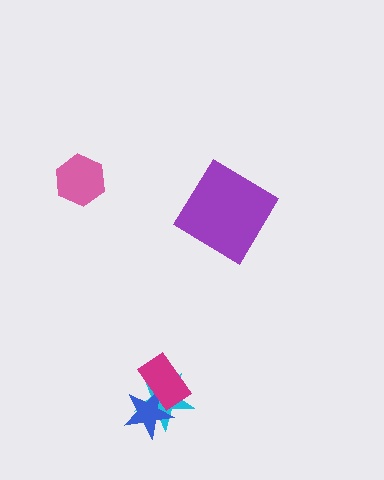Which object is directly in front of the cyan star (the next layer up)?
The blue star is directly in front of the cyan star.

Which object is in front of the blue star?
The magenta rectangle is in front of the blue star.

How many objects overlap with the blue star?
2 objects overlap with the blue star.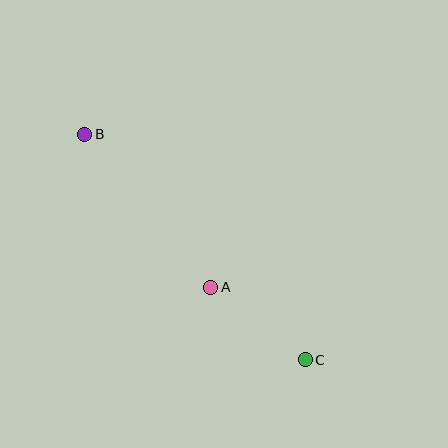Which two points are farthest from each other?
Points B and C are farthest from each other.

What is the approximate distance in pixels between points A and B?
The distance between A and B is approximately 198 pixels.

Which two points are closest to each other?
Points A and C are closest to each other.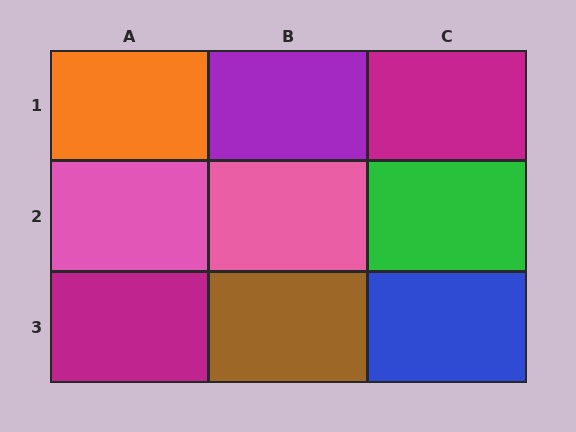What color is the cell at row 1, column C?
Magenta.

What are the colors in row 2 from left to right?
Pink, pink, green.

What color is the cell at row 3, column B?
Brown.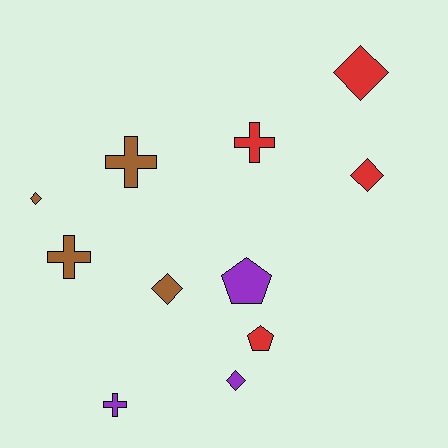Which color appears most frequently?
Brown, with 4 objects.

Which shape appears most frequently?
Diamond, with 5 objects.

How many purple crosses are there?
There is 1 purple cross.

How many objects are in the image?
There are 11 objects.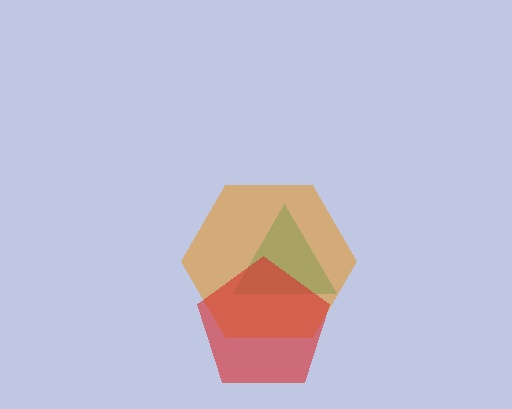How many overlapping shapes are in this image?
There are 3 overlapping shapes in the image.